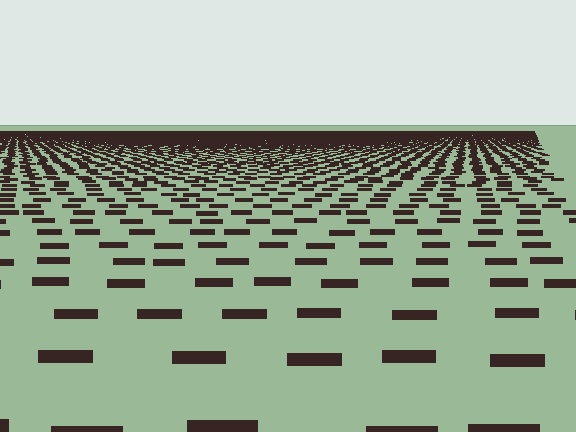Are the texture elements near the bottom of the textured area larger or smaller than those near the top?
Larger. Near the bottom, elements are closer to the viewer and appear at a bigger on-screen size.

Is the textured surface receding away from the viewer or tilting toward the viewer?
The surface is receding away from the viewer. Texture elements get smaller and denser toward the top.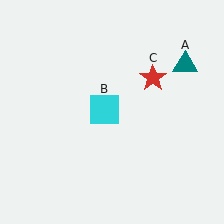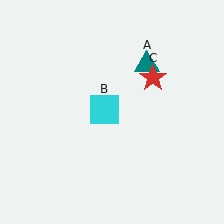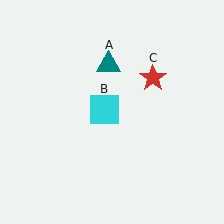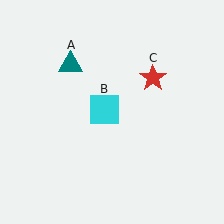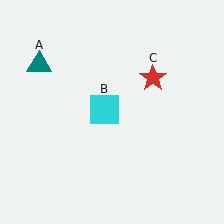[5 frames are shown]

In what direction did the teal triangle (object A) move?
The teal triangle (object A) moved left.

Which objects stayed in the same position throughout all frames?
Cyan square (object B) and red star (object C) remained stationary.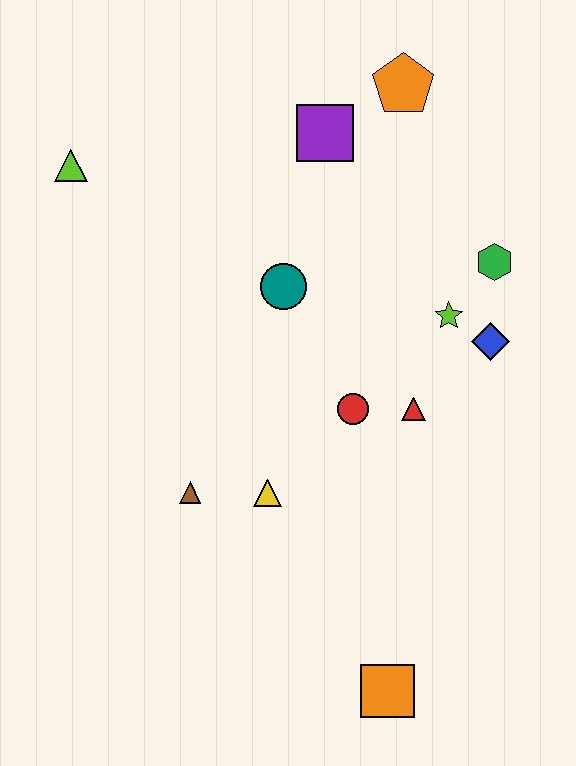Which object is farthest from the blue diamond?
The lime triangle is farthest from the blue diamond.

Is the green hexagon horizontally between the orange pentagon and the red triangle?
No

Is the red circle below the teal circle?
Yes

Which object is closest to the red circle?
The red triangle is closest to the red circle.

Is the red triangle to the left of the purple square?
No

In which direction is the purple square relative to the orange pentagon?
The purple square is to the left of the orange pentagon.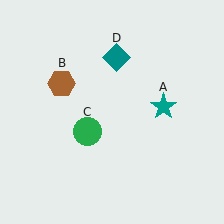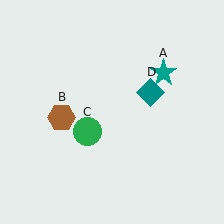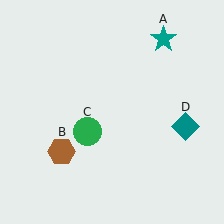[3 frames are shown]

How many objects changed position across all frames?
3 objects changed position: teal star (object A), brown hexagon (object B), teal diamond (object D).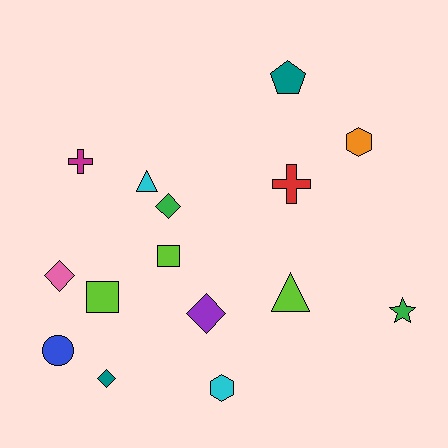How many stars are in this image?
There is 1 star.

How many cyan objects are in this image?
There are 2 cyan objects.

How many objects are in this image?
There are 15 objects.